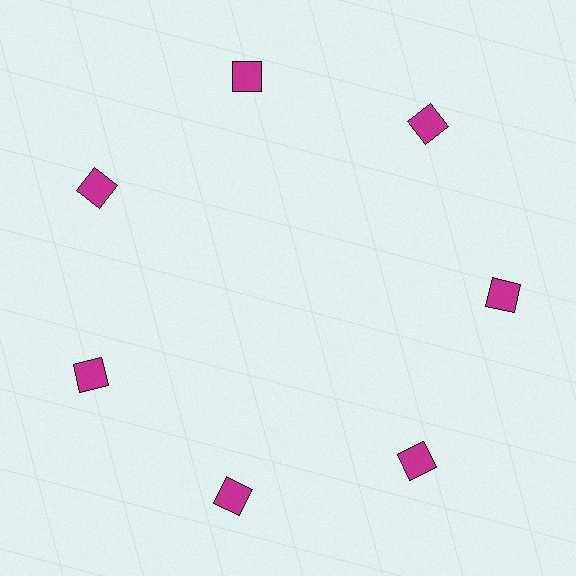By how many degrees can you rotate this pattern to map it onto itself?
The pattern maps onto itself every 51 degrees of rotation.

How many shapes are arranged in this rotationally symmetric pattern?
There are 7 shapes, arranged in 7 groups of 1.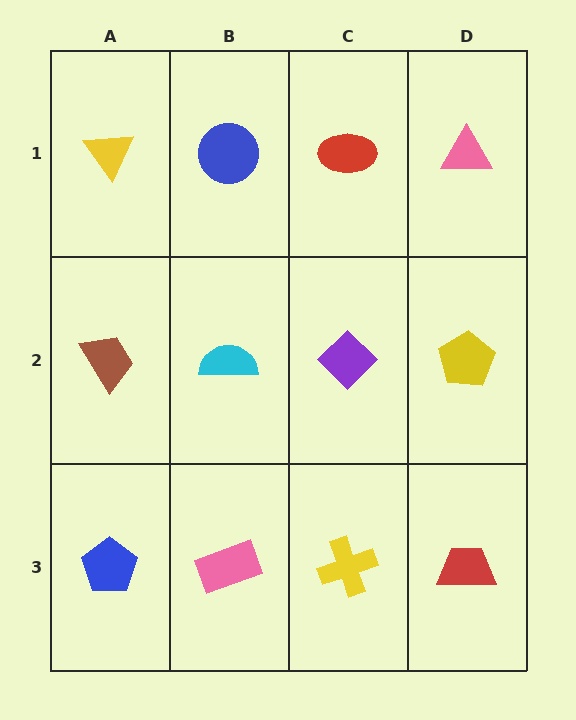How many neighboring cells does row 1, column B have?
3.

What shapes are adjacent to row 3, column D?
A yellow pentagon (row 2, column D), a yellow cross (row 3, column C).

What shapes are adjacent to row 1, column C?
A purple diamond (row 2, column C), a blue circle (row 1, column B), a pink triangle (row 1, column D).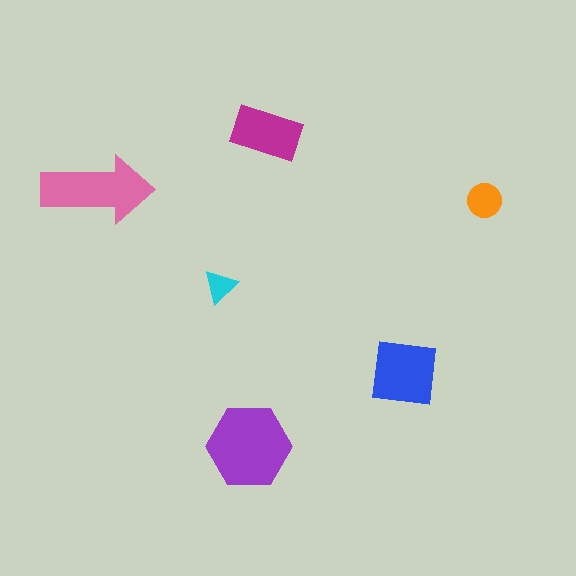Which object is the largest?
The purple hexagon.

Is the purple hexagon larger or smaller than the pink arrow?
Larger.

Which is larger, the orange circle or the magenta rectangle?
The magenta rectangle.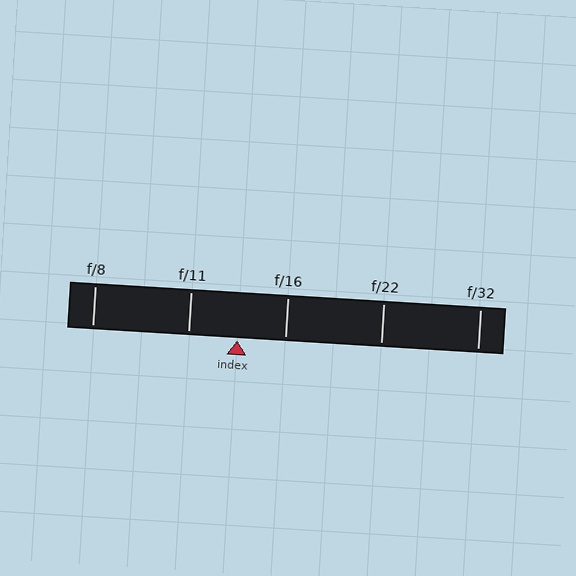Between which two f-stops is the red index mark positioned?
The index mark is between f/11 and f/16.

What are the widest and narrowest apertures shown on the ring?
The widest aperture shown is f/8 and the narrowest is f/32.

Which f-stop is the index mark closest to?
The index mark is closest to f/16.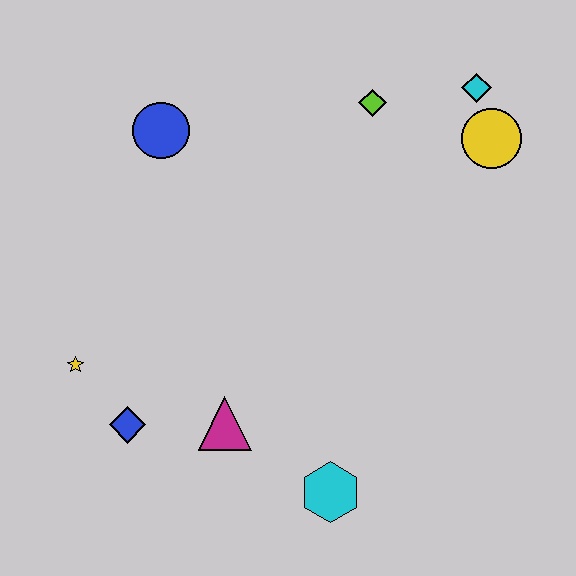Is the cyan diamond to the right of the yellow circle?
No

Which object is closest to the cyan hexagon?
The magenta triangle is closest to the cyan hexagon.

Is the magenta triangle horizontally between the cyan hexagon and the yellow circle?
No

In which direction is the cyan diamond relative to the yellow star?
The cyan diamond is to the right of the yellow star.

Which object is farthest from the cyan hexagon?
The cyan diamond is farthest from the cyan hexagon.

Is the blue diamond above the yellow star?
No